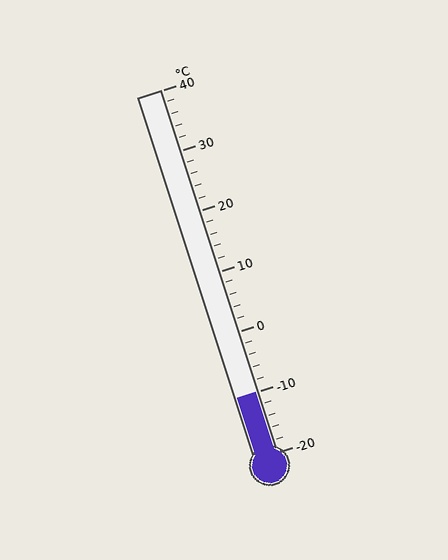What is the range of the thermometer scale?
The thermometer scale ranges from -20°C to 40°C.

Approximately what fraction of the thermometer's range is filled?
The thermometer is filled to approximately 15% of its range.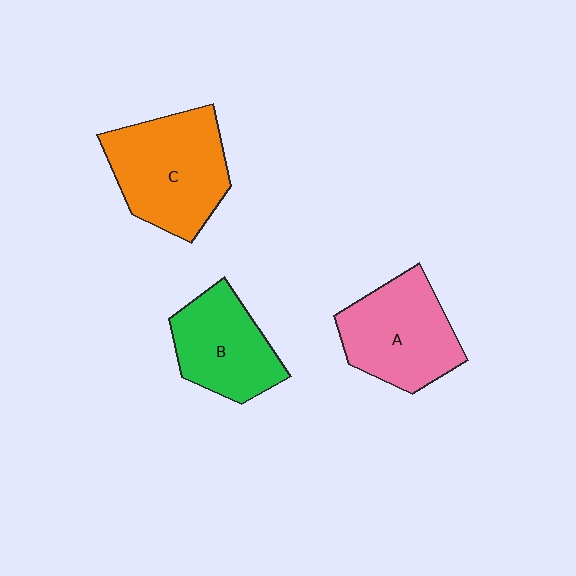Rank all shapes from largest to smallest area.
From largest to smallest: C (orange), A (pink), B (green).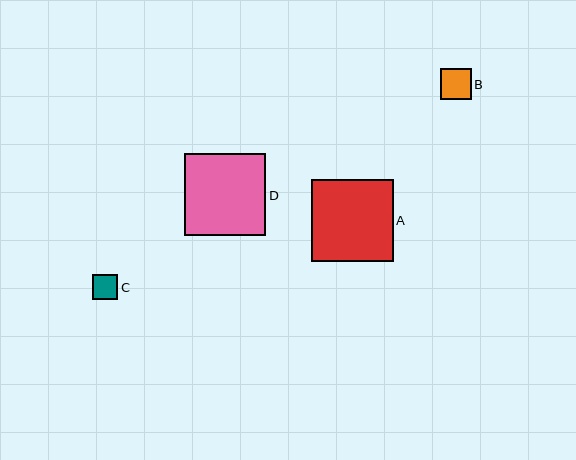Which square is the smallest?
Square C is the smallest with a size of approximately 25 pixels.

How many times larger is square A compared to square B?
Square A is approximately 2.6 times the size of square B.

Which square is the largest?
Square A is the largest with a size of approximately 82 pixels.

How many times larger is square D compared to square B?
Square D is approximately 2.6 times the size of square B.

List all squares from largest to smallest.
From largest to smallest: A, D, B, C.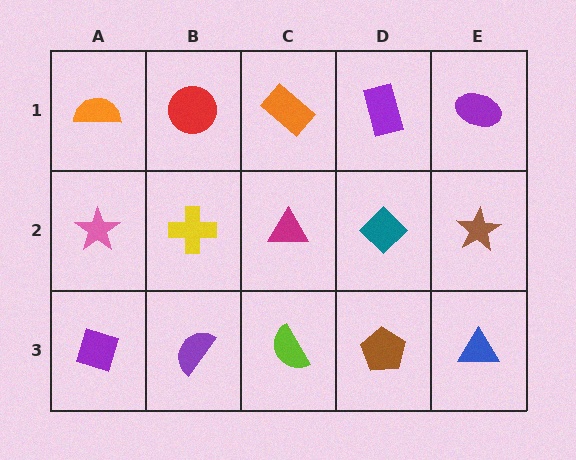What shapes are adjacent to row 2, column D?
A purple rectangle (row 1, column D), a brown pentagon (row 3, column D), a magenta triangle (row 2, column C), a brown star (row 2, column E).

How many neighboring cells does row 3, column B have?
3.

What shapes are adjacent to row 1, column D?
A teal diamond (row 2, column D), an orange rectangle (row 1, column C), a purple ellipse (row 1, column E).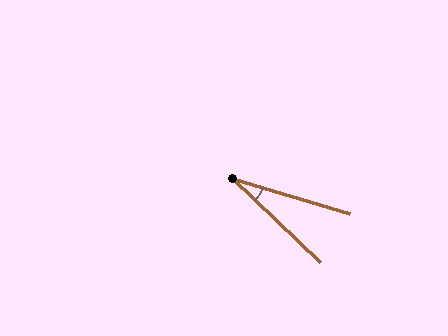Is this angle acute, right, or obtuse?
It is acute.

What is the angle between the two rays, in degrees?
Approximately 27 degrees.